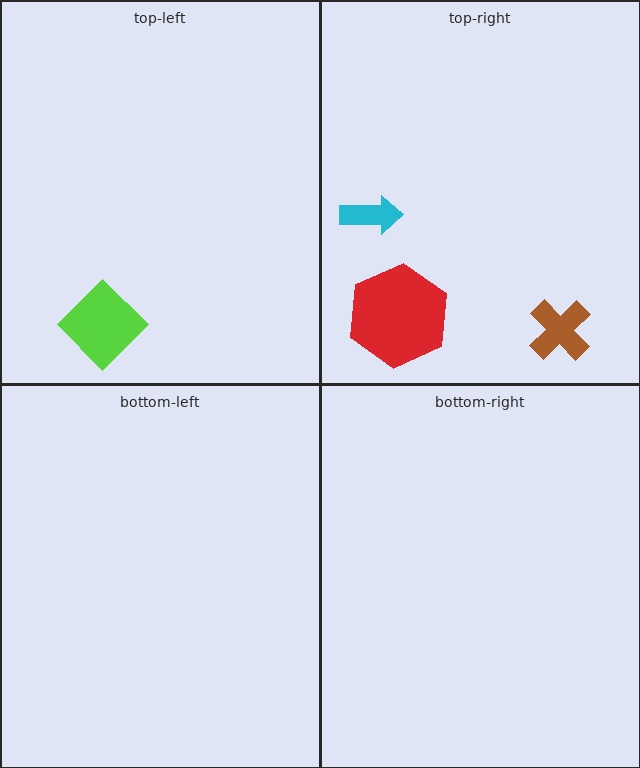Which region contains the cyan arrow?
The top-right region.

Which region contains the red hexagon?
The top-right region.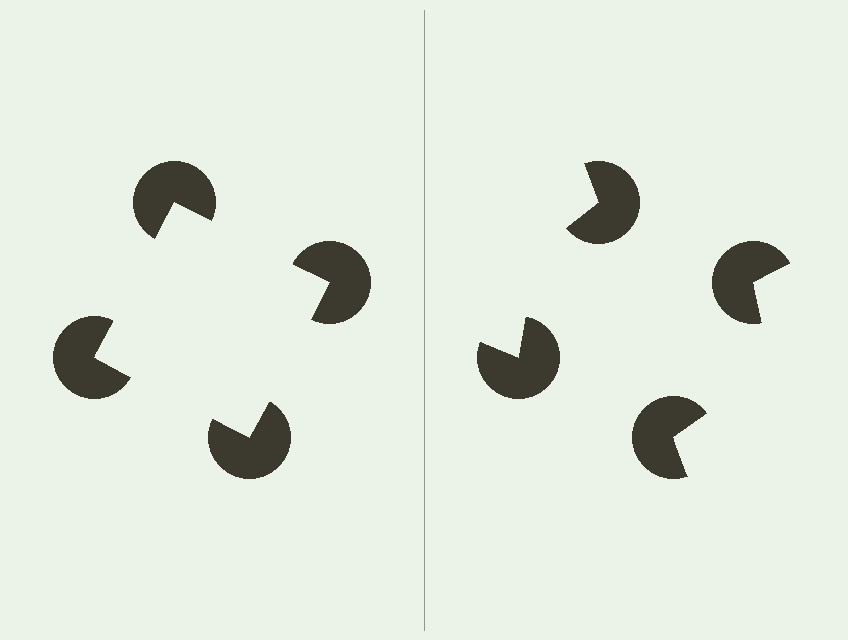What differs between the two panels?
The pac-man discs are positioned identically on both sides; only the wedge orientations differ. On the left they align to a square; on the right they are misaligned.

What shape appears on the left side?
An illusory square.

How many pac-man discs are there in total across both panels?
8 — 4 on each side.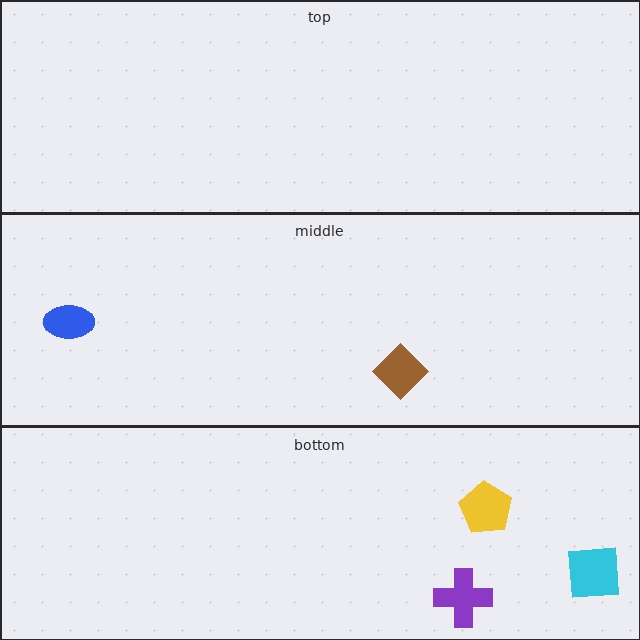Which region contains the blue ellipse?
The middle region.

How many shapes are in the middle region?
2.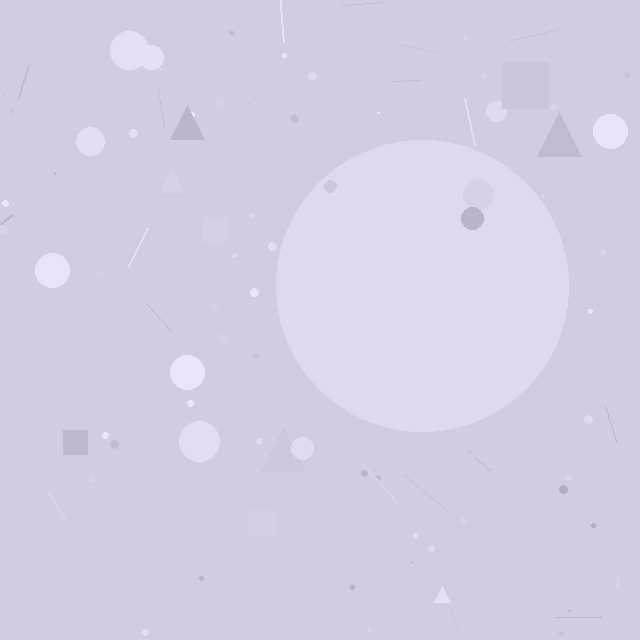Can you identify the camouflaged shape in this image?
The camouflaged shape is a circle.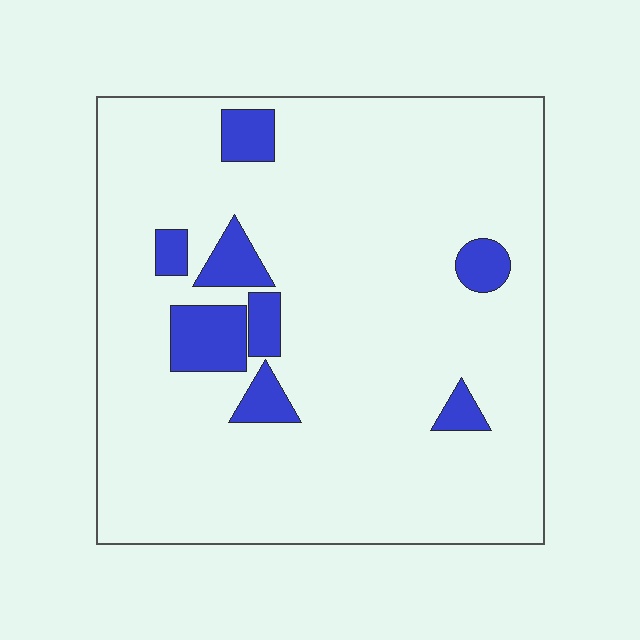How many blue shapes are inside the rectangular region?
8.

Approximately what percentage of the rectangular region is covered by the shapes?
Approximately 10%.